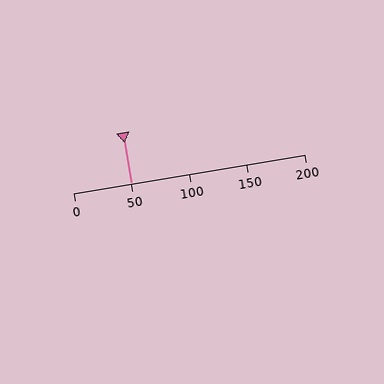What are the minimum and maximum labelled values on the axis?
The axis runs from 0 to 200.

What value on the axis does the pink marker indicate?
The marker indicates approximately 50.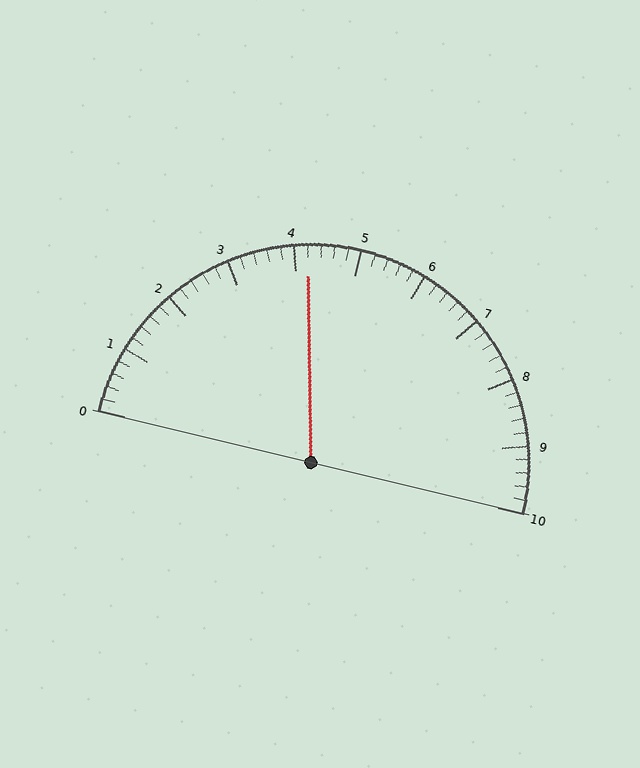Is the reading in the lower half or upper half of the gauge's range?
The reading is in the lower half of the range (0 to 10).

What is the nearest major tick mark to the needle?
The nearest major tick mark is 4.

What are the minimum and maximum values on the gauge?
The gauge ranges from 0 to 10.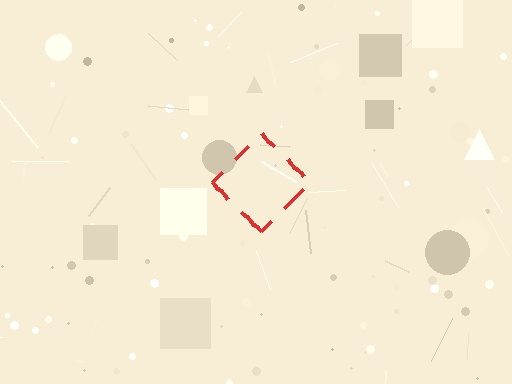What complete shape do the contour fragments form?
The contour fragments form a diamond.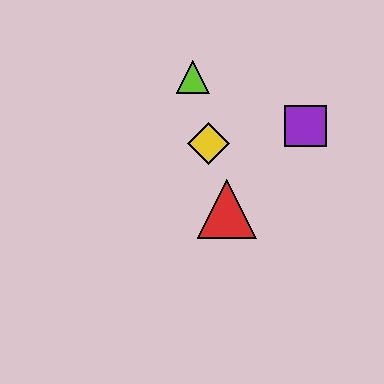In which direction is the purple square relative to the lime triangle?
The purple square is to the right of the lime triangle.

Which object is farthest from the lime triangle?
The red triangle is farthest from the lime triangle.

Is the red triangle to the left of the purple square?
Yes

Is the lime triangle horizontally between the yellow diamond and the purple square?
No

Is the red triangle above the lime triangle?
No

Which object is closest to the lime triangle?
The yellow diamond is closest to the lime triangle.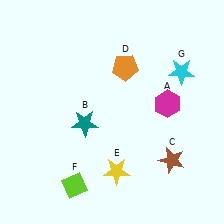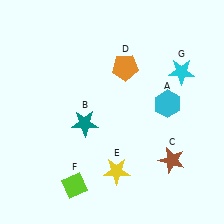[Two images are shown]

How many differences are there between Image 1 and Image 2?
There is 1 difference between the two images.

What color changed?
The hexagon (A) changed from magenta in Image 1 to cyan in Image 2.